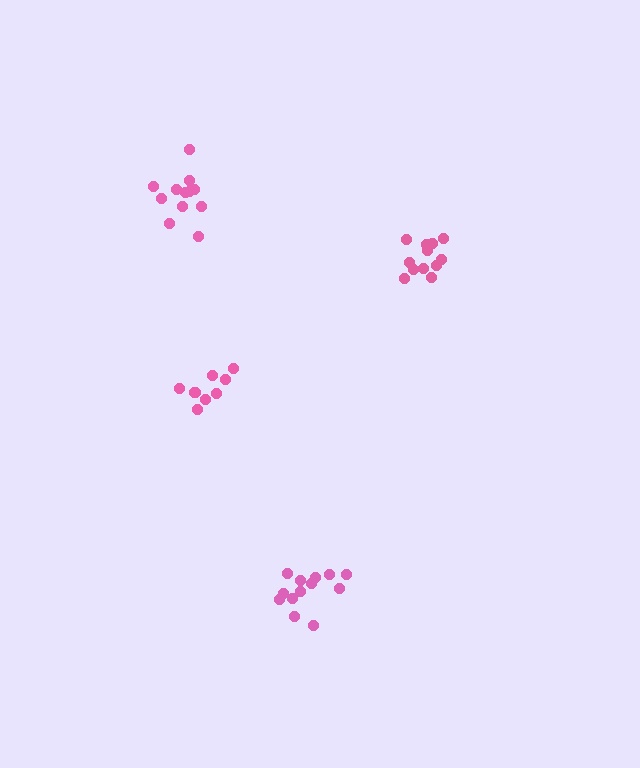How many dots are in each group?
Group 1: 13 dots, Group 2: 12 dots, Group 3: 12 dots, Group 4: 9 dots (46 total).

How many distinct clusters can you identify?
There are 4 distinct clusters.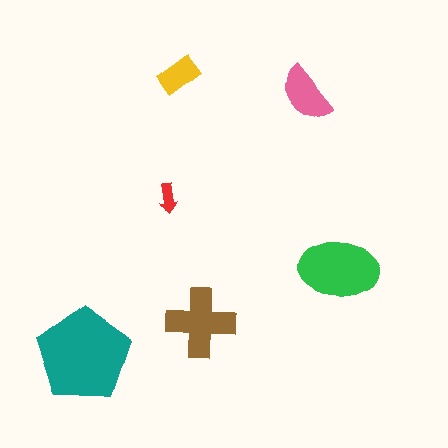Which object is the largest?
The teal pentagon.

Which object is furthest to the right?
The green ellipse is rightmost.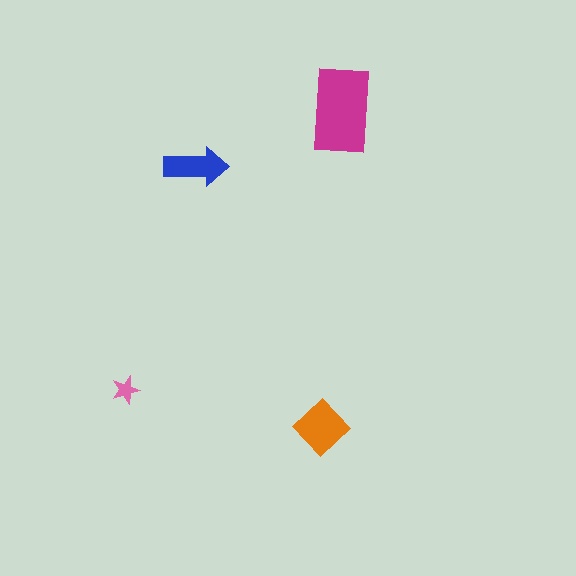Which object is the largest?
The magenta rectangle.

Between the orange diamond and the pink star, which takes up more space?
The orange diamond.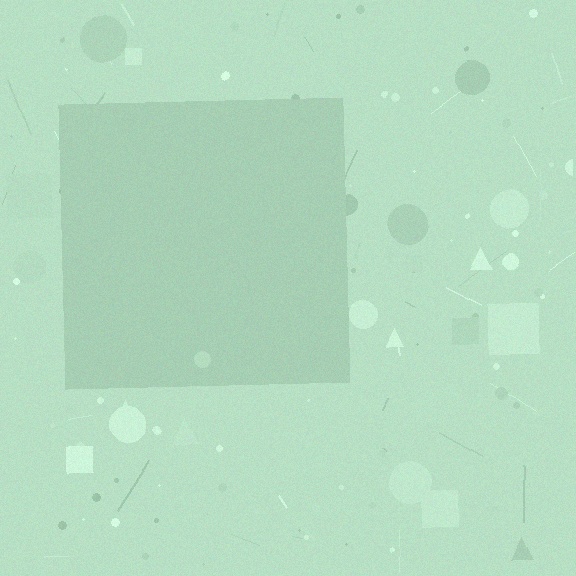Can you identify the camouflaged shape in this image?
The camouflaged shape is a square.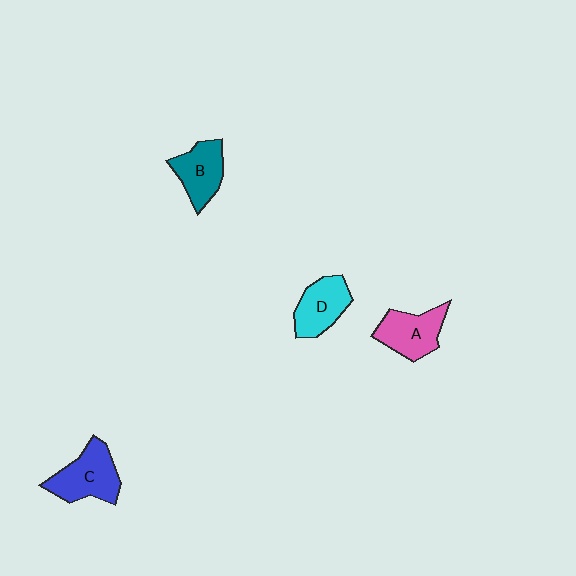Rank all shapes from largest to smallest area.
From largest to smallest: C (blue), A (pink), D (cyan), B (teal).